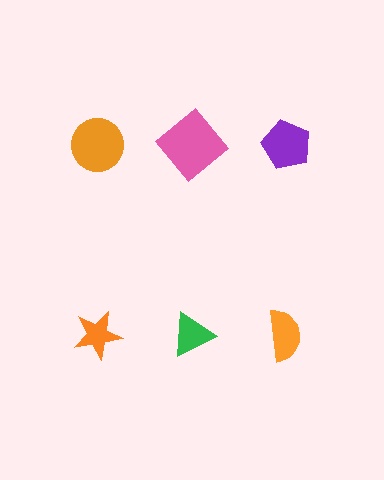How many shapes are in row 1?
3 shapes.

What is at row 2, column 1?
An orange star.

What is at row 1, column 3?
A purple pentagon.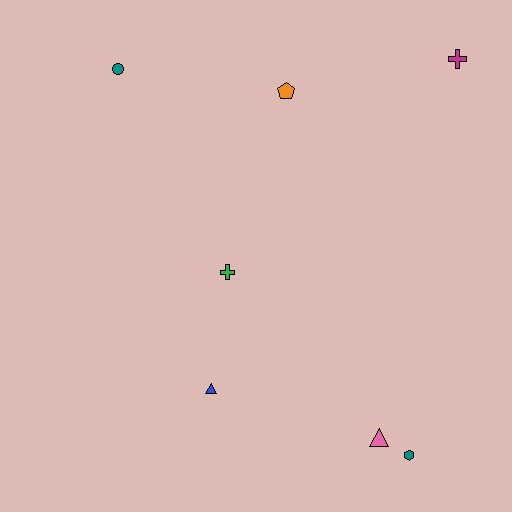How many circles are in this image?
There is 1 circle.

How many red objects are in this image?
There are no red objects.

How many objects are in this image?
There are 7 objects.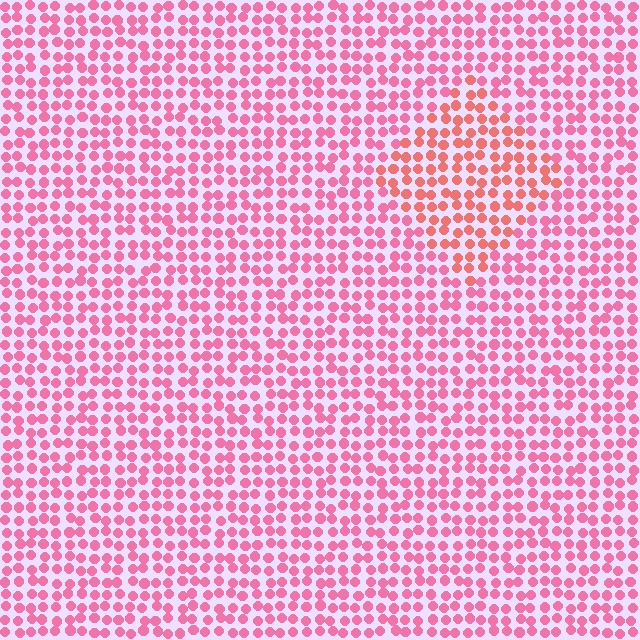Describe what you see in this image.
The image is filled with small pink elements in a uniform arrangement. A diamond-shaped region is visible where the elements are tinted to a slightly different hue, forming a subtle color boundary.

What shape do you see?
I see a diamond.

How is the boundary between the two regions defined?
The boundary is defined purely by a slight shift in hue (about 26 degrees). Spacing, size, and orientation are identical on both sides.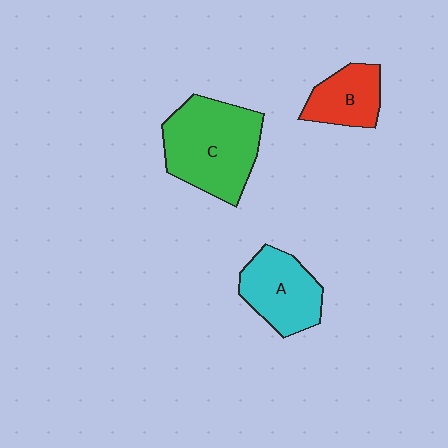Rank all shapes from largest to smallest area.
From largest to smallest: C (green), A (cyan), B (red).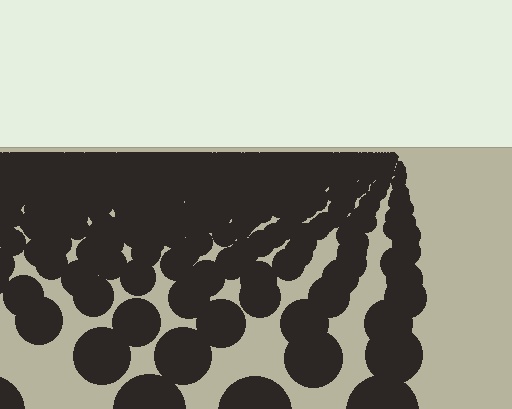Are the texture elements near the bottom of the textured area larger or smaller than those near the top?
Larger. Near the bottom, elements are closer to the viewer and appear at a bigger on-screen size.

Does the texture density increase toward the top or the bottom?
Density increases toward the top.